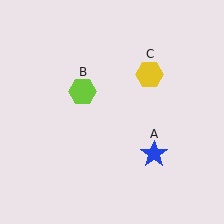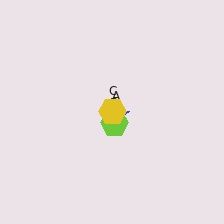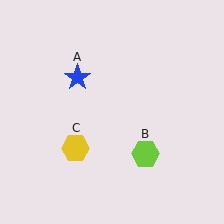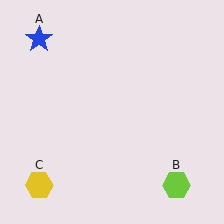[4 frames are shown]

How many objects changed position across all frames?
3 objects changed position: blue star (object A), lime hexagon (object B), yellow hexagon (object C).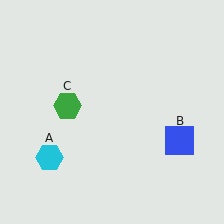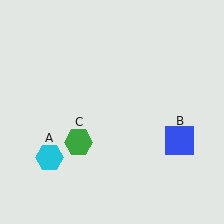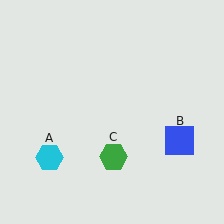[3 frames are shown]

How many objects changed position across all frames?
1 object changed position: green hexagon (object C).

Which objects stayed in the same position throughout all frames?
Cyan hexagon (object A) and blue square (object B) remained stationary.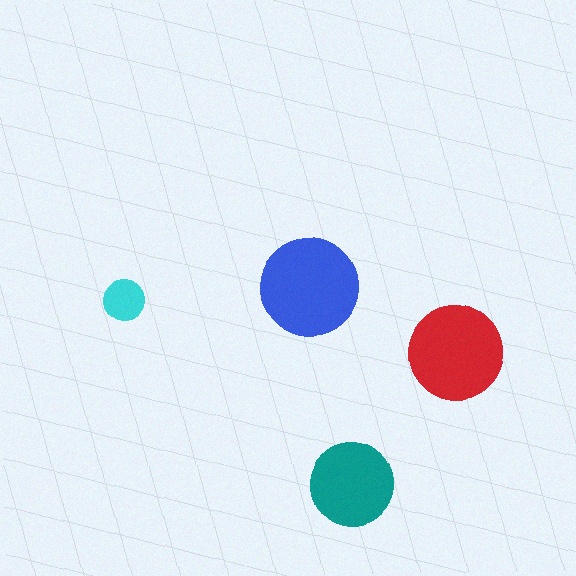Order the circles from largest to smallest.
the blue one, the red one, the teal one, the cyan one.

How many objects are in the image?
There are 4 objects in the image.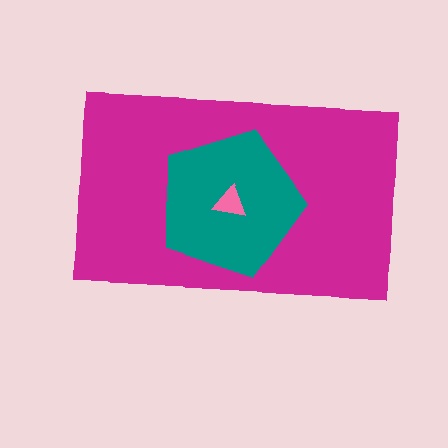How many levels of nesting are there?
3.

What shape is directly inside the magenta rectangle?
The teal pentagon.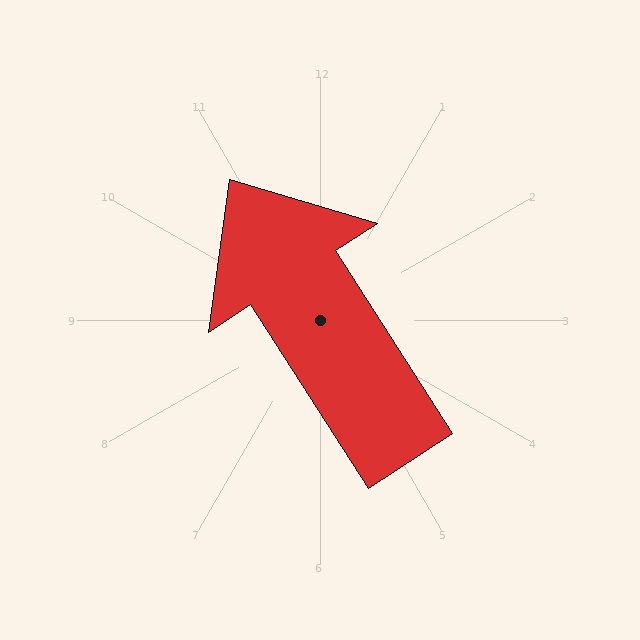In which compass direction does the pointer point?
Northwest.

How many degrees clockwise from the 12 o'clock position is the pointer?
Approximately 327 degrees.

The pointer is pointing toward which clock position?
Roughly 11 o'clock.